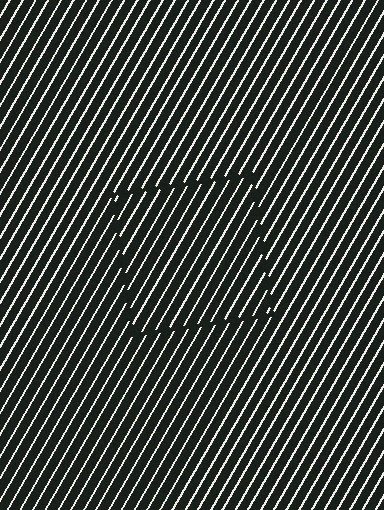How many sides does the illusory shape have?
4 sides — the line-ends trace a square.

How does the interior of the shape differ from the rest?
The interior of the shape contains the same grating, shifted by half a period — the contour is defined by the phase discontinuity where line-ends from the inner and outer gratings abut.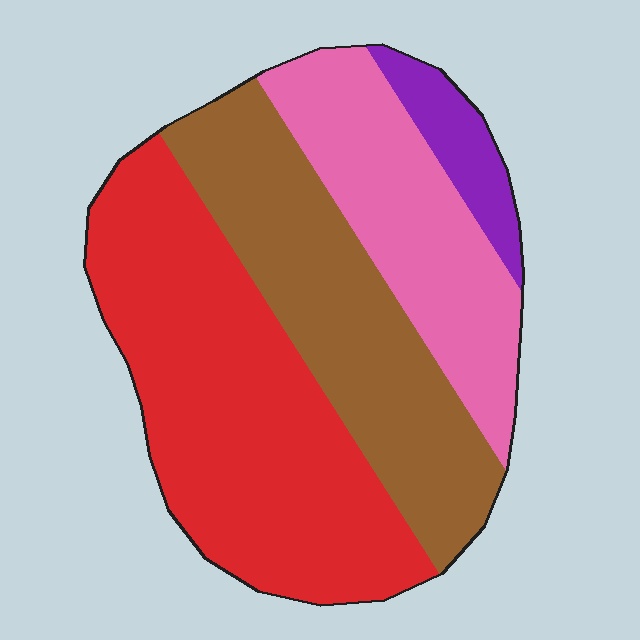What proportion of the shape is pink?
Pink covers 23% of the shape.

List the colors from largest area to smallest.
From largest to smallest: red, brown, pink, purple.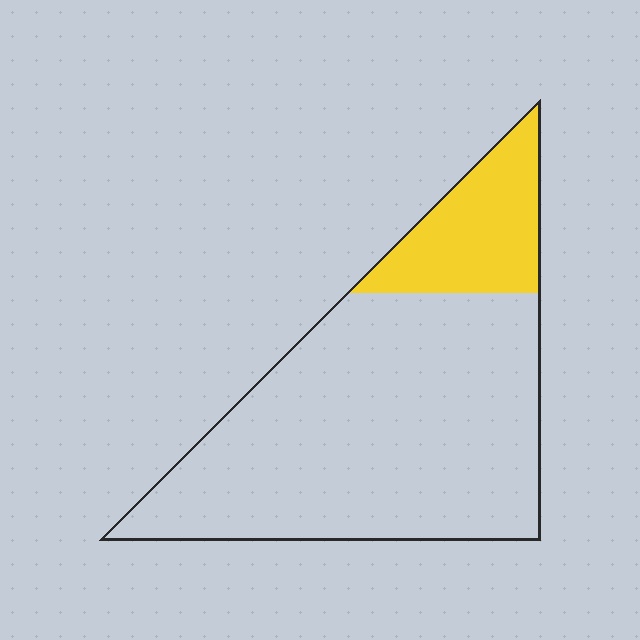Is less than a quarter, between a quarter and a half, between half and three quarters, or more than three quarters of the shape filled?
Less than a quarter.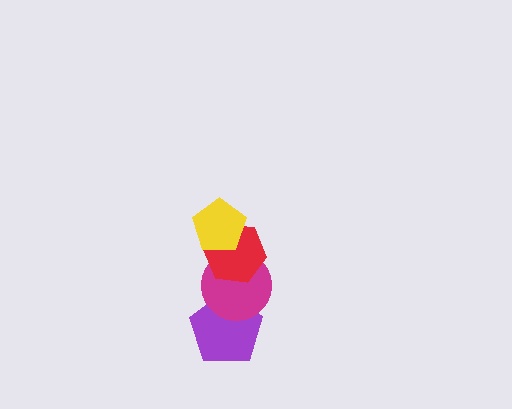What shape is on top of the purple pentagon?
The magenta circle is on top of the purple pentagon.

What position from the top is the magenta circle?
The magenta circle is 3rd from the top.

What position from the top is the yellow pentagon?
The yellow pentagon is 1st from the top.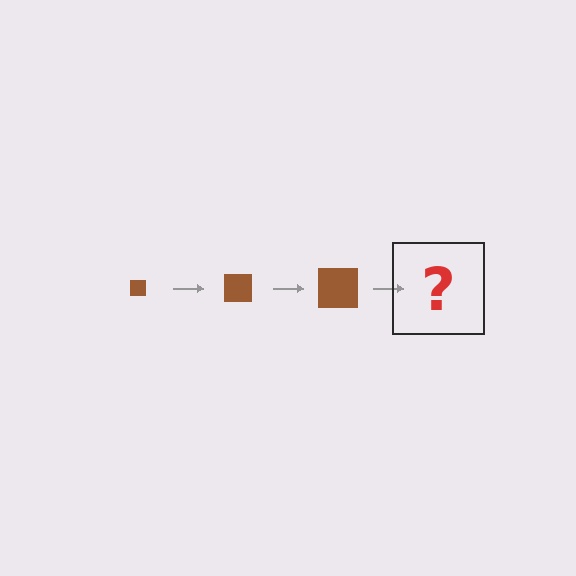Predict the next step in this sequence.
The next step is a brown square, larger than the previous one.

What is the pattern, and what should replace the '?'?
The pattern is that the square gets progressively larger each step. The '?' should be a brown square, larger than the previous one.